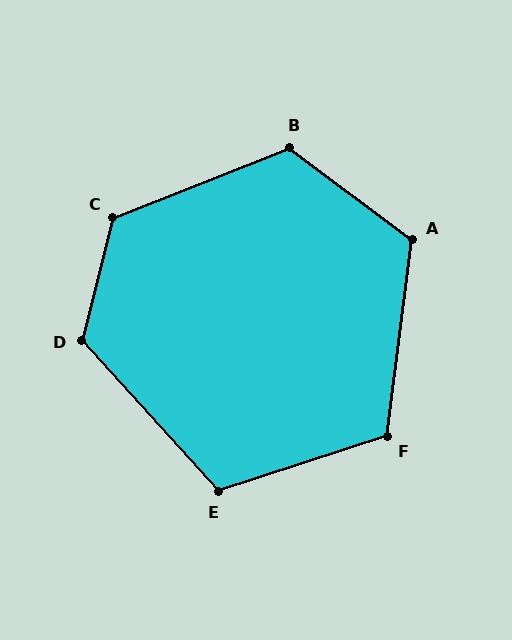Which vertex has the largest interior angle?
C, at approximately 126 degrees.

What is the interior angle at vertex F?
Approximately 115 degrees (obtuse).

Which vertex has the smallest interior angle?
E, at approximately 114 degrees.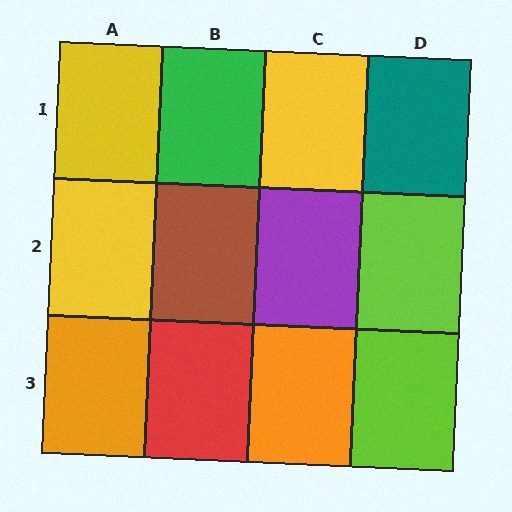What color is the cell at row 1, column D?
Teal.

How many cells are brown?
1 cell is brown.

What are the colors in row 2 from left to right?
Yellow, brown, purple, lime.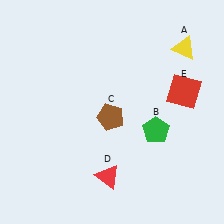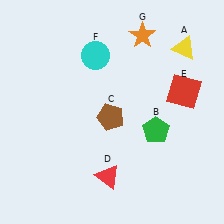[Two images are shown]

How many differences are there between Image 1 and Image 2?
There are 2 differences between the two images.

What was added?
A cyan circle (F), an orange star (G) were added in Image 2.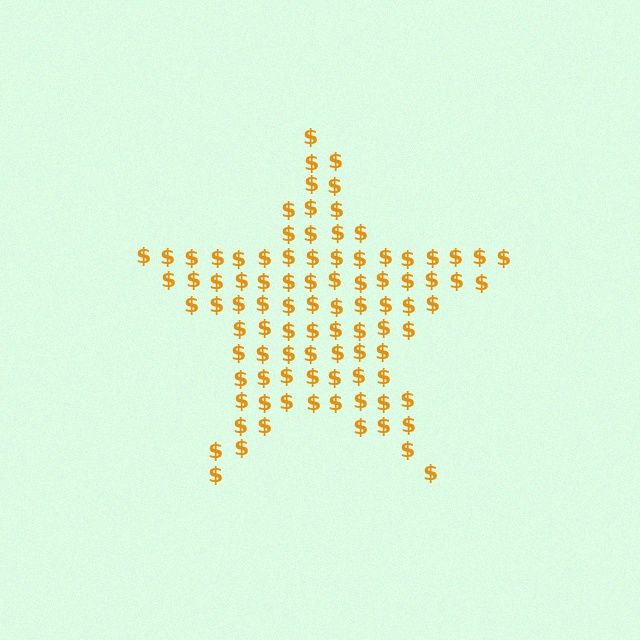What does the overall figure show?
The overall figure shows a star.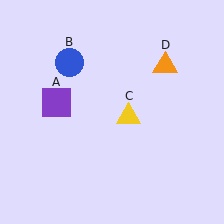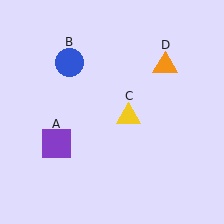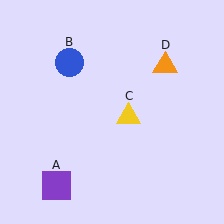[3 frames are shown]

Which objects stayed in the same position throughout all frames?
Blue circle (object B) and yellow triangle (object C) and orange triangle (object D) remained stationary.